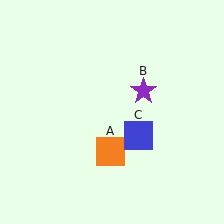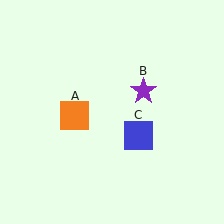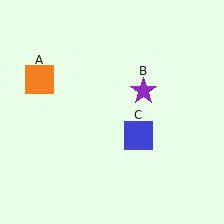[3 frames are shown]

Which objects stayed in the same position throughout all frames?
Purple star (object B) and blue square (object C) remained stationary.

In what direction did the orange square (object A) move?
The orange square (object A) moved up and to the left.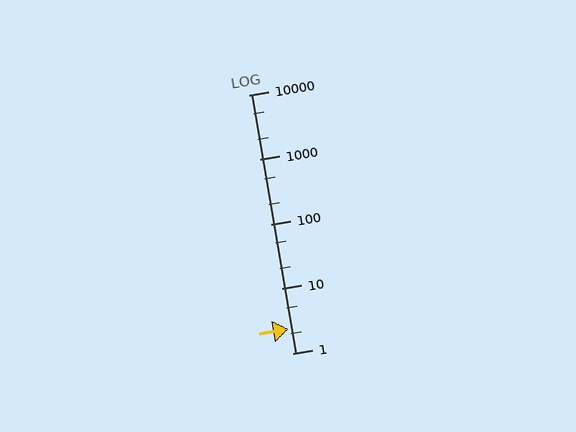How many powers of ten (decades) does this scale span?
The scale spans 4 decades, from 1 to 10000.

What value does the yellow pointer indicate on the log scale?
The pointer indicates approximately 2.4.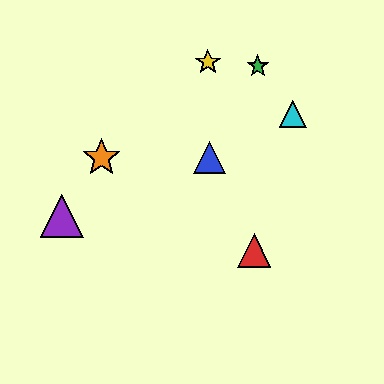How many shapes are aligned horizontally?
2 shapes (the blue triangle, the orange star) are aligned horizontally.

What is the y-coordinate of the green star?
The green star is at y≈66.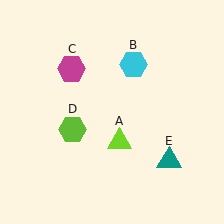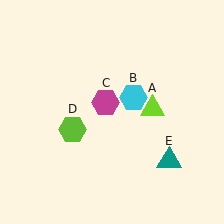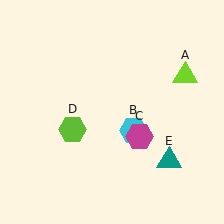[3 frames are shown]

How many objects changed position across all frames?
3 objects changed position: lime triangle (object A), cyan hexagon (object B), magenta hexagon (object C).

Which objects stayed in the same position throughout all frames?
Lime hexagon (object D) and teal triangle (object E) remained stationary.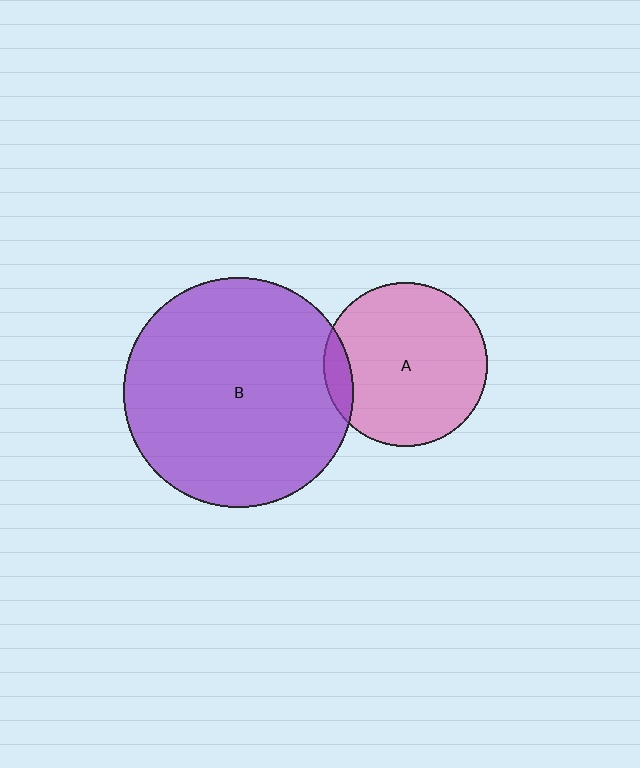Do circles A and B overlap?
Yes.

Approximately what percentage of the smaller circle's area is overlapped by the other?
Approximately 10%.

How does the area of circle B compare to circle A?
Approximately 2.0 times.